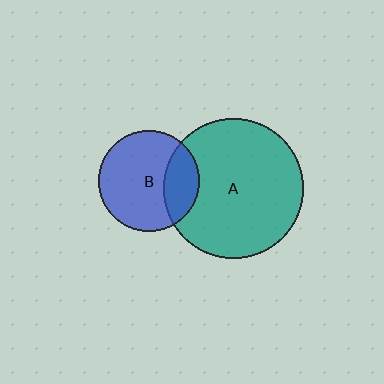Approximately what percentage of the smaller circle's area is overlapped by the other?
Approximately 25%.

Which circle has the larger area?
Circle A (teal).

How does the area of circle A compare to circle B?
Approximately 1.9 times.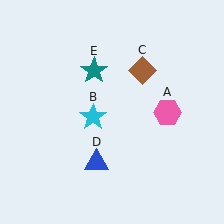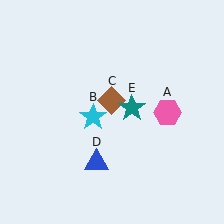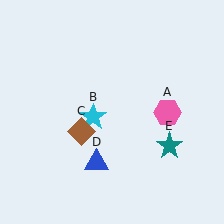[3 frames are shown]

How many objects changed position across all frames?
2 objects changed position: brown diamond (object C), teal star (object E).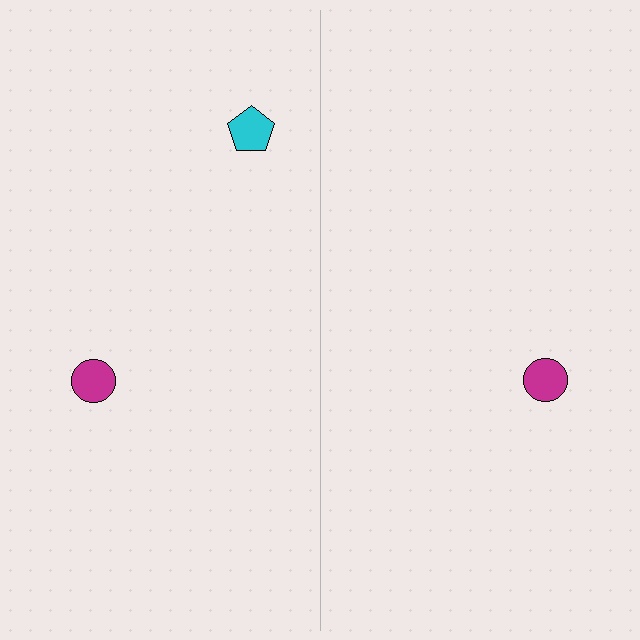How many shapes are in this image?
There are 3 shapes in this image.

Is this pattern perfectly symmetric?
No, the pattern is not perfectly symmetric. A cyan pentagon is missing from the right side.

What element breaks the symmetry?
A cyan pentagon is missing from the right side.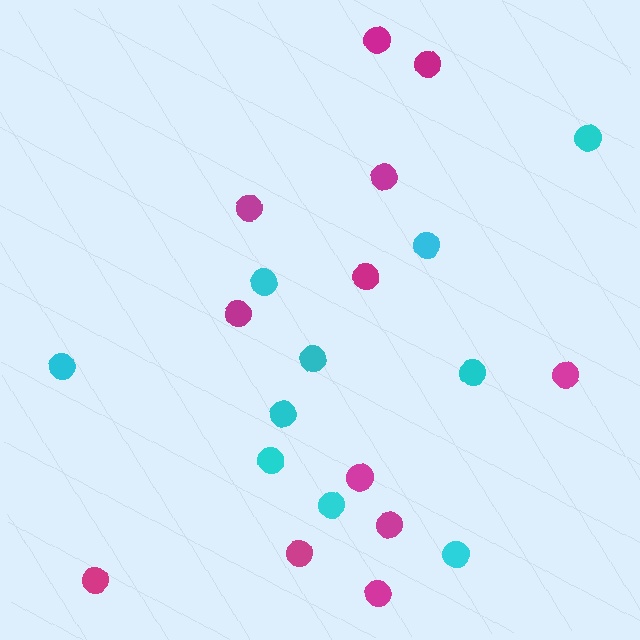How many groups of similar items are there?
There are 2 groups: one group of magenta circles (12) and one group of cyan circles (10).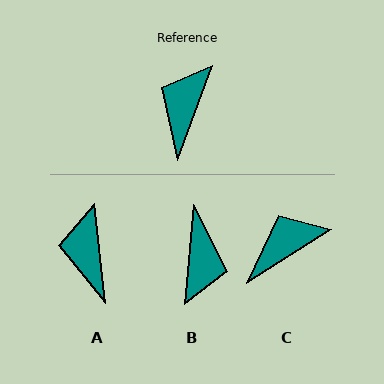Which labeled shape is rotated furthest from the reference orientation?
B, about 165 degrees away.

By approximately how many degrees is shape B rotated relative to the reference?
Approximately 165 degrees clockwise.